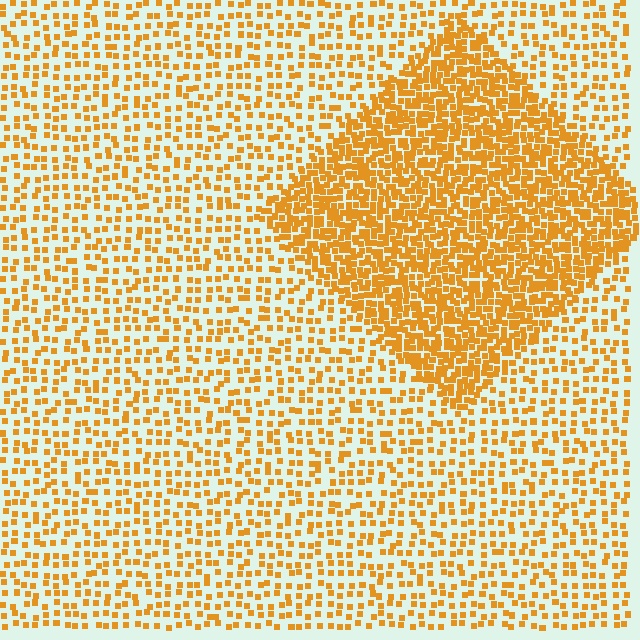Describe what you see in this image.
The image contains small orange elements arranged at two different densities. A diamond-shaped region is visible where the elements are more densely packed than the surrounding area.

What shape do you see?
I see a diamond.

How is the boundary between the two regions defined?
The boundary is defined by a change in element density (approximately 2.4x ratio). All elements are the same color, size, and shape.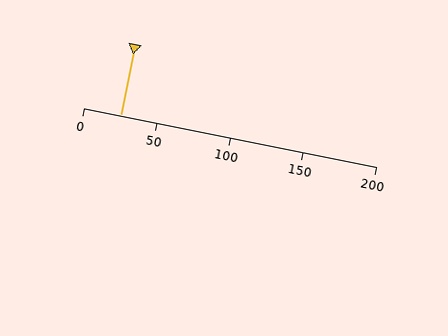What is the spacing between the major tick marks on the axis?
The major ticks are spaced 50 apart.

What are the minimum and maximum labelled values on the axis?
The axis runs from 0 to 200.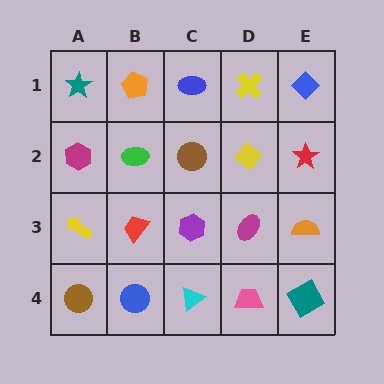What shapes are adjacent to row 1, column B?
A green ellipse (row 2, column B), a teal star (row 1, column A), a blue ellipse (row 1, column C).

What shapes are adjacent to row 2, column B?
An orange pentagon (row 1, column B), a red trapezoid (row 3, column B), a magenta hexagon (row 2, column A), a brown circle (row 2, column C).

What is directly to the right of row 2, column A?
A green ellipse.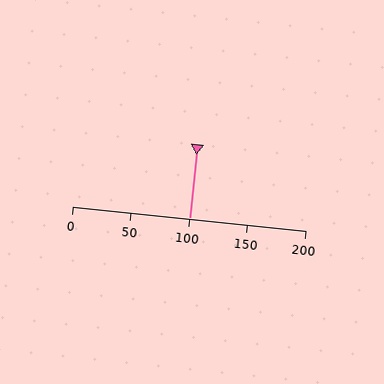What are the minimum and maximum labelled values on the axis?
The axis runs from 0 to 200.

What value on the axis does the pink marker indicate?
The marker indicates approximately 100.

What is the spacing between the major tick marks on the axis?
The major ticks are spaced 50 apart.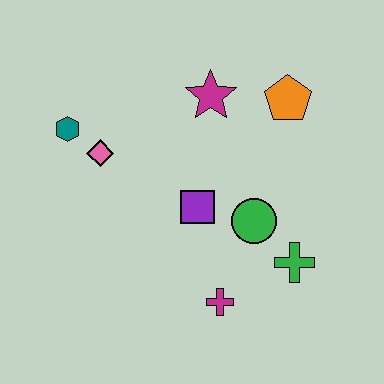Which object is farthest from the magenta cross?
The teal hexagon is farthest from the magenta cross.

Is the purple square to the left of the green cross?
Yes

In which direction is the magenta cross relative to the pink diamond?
The magenta cross is below the pink diamond.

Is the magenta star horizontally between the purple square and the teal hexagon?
No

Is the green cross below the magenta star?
Yes